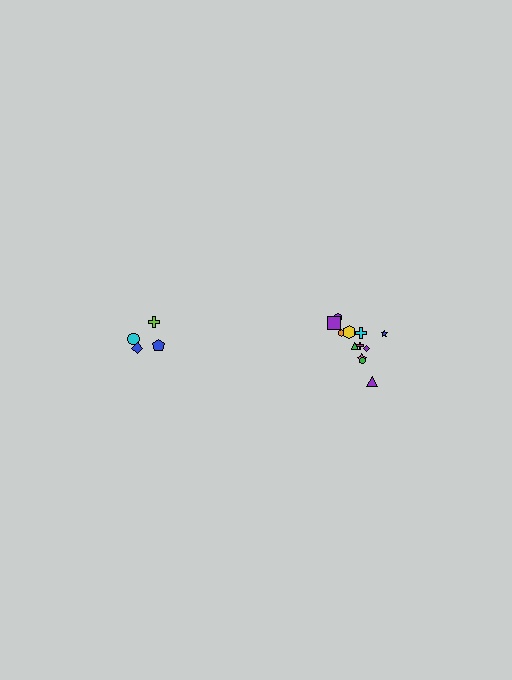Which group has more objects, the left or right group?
The right group.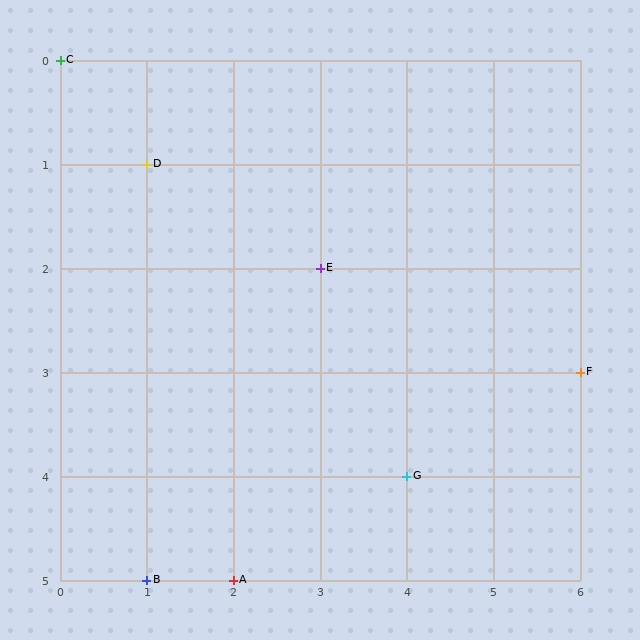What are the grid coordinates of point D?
Point D is at grid coordinates (1, 1).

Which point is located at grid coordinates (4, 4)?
Point G is at (4, 4).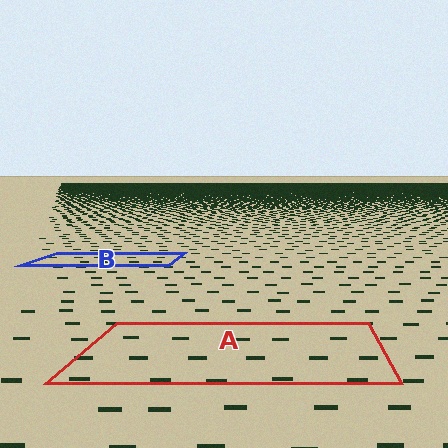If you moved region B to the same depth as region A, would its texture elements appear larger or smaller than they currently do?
They would appear larger. At a closer depth, the same texture elements are projected at a bigger on-screen size.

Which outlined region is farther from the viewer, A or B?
Region B is farther from the viewer — the texture elements inside it appear smaller and more densely packed.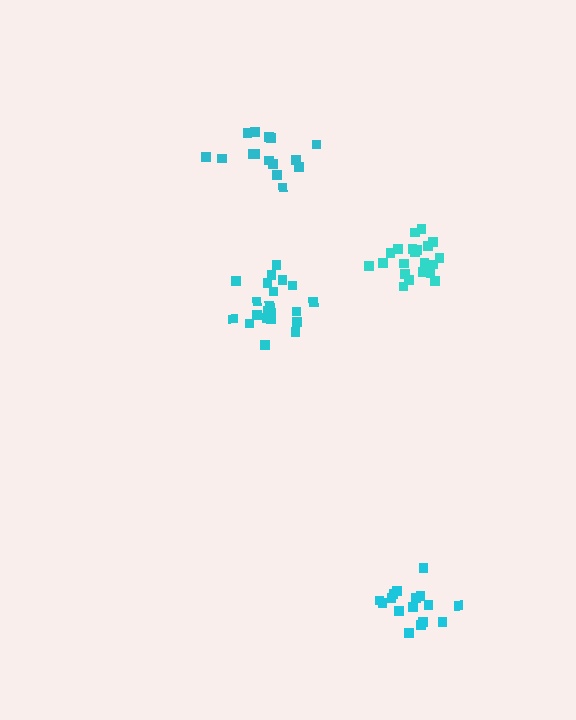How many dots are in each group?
Group 1: 21 dots, Group 2: 21 dots, Group 3: 15 dots, Group 4: 16 dots (73 total).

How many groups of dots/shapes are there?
There are 4 groups.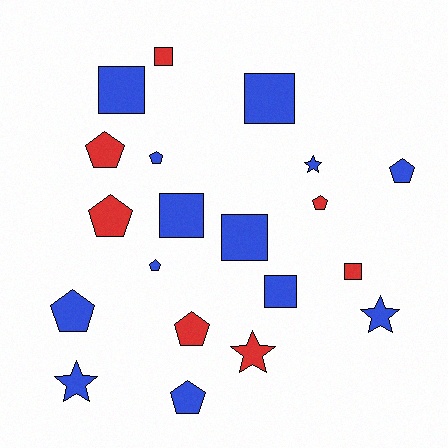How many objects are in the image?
There are 20 objects.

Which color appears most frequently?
Blue, with 13 objects.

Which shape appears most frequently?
Pentagon, with 9 objects.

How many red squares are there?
There are 2 red squares.